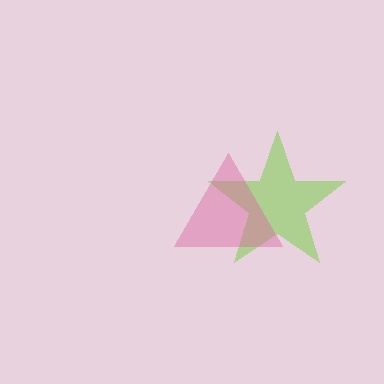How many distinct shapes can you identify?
There are 2 distinct shapes: a lime star, a pink triangle.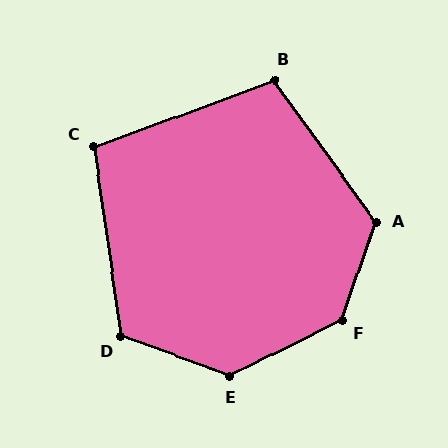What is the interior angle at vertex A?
Approximately 125 degrees (obtuse).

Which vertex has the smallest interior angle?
C, at approximately 102 degrees.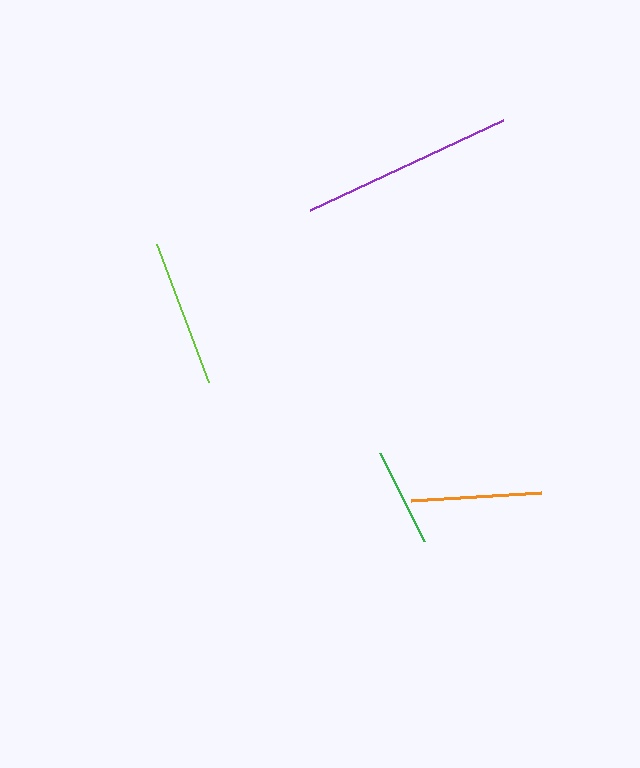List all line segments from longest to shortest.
From longest to shortest: purple, lime, orange, green.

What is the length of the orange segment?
The orange segment is approximately 130 pixels long.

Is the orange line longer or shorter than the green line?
The orange line is longer than the green line.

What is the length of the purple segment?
The purple segment is approximately 213 pixels long.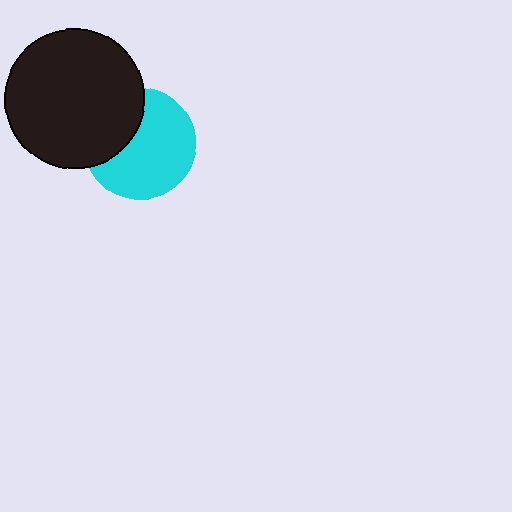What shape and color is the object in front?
The object in front is a black circle.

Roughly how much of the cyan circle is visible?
Most of it is visible (roughly 67%).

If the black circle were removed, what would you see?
You would see the complete cyan circle.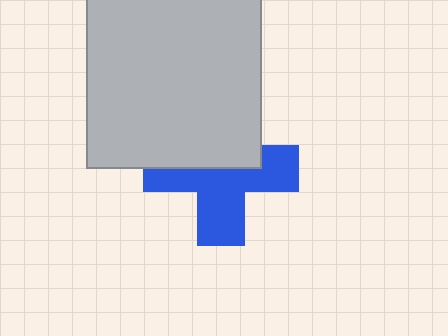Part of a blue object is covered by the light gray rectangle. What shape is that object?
It is a cross.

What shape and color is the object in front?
The object in front is a light gray rectangle.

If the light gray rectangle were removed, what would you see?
You would see the complete blue cross.